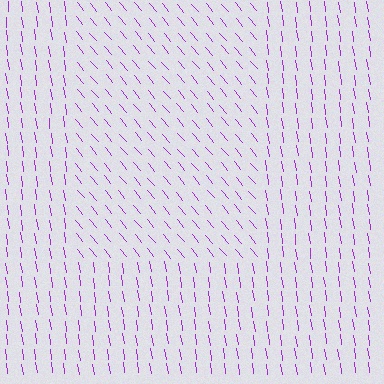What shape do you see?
I see a rectangle.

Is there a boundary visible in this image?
Yes, there is a texture boundary formed by a change in line orientation.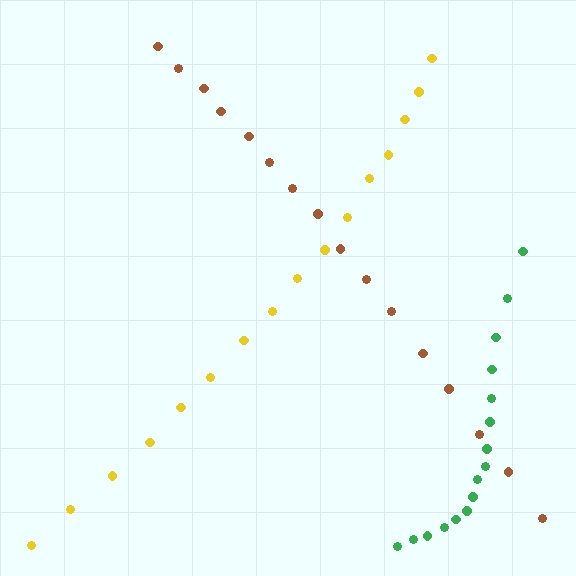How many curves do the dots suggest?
There are 3 distinct paths.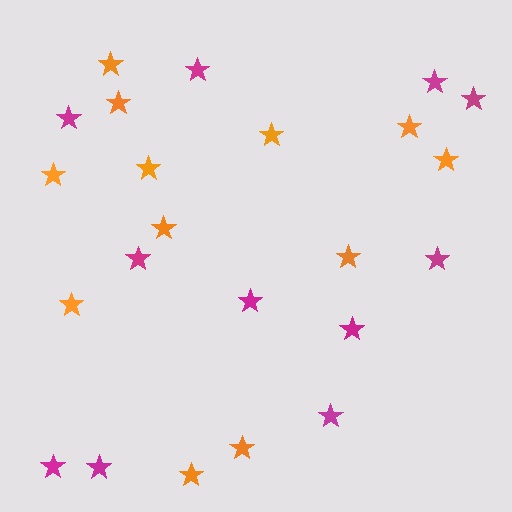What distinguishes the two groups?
There are 2 groups: one group of magenta stars (11) and one group of orange stars (12).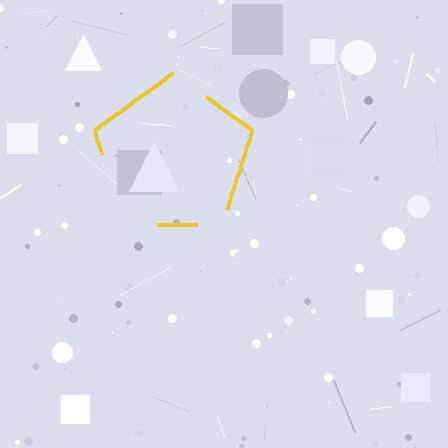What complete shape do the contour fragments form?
The contour fragments form a pentagon.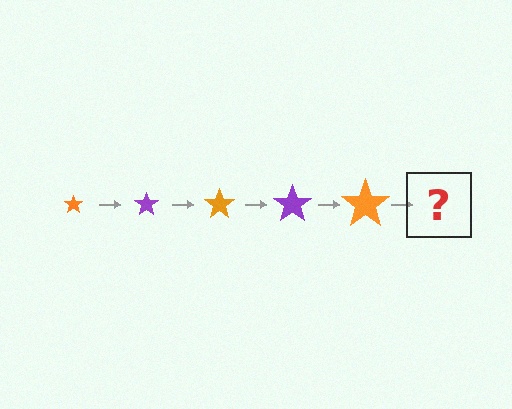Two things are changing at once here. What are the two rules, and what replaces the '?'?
The two rules are that the star grows larger each step and the color cycles through orange and purple. The '?' should be a purple star, larger than the previous one.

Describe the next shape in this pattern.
It should be a purple star, larger than the previous one.